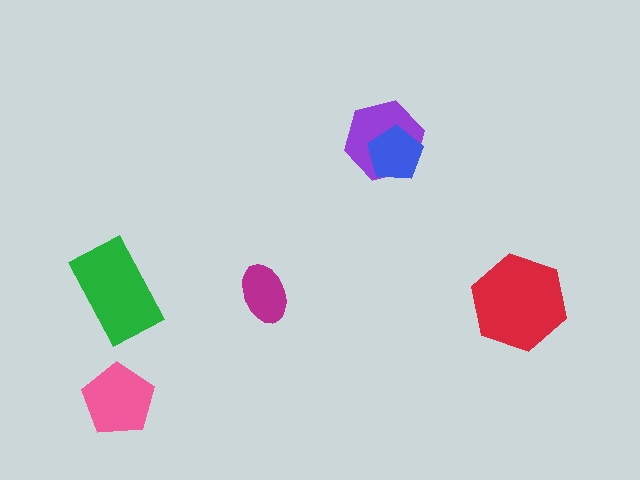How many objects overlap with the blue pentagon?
1 object overlaps with the blue pentagon.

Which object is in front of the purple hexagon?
The blue pentagon is in front of the purple hexagon.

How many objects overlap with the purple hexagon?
1 object overlaps with the purple hexagon.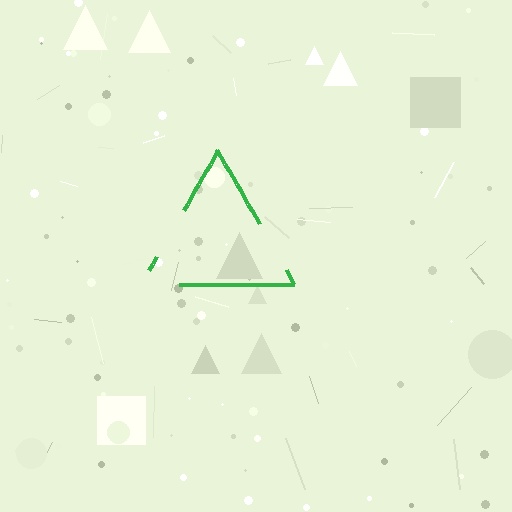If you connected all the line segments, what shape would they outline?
They would outline a triangle.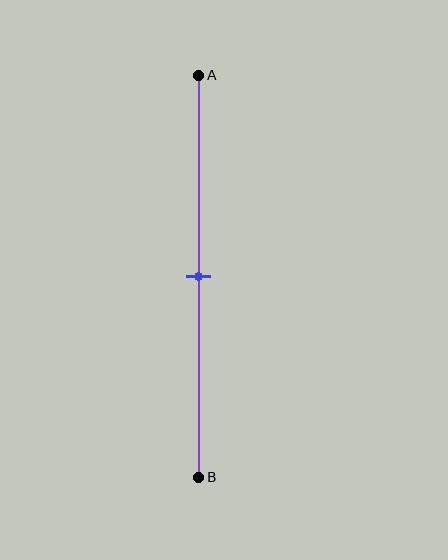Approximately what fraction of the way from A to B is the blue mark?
The blue mark is approximately 50% of the way from A to B.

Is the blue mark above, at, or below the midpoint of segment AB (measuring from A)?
The blue mark is approximately at the midpoint of segment AB.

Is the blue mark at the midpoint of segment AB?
Yes, the mark is approximately at the midpoint.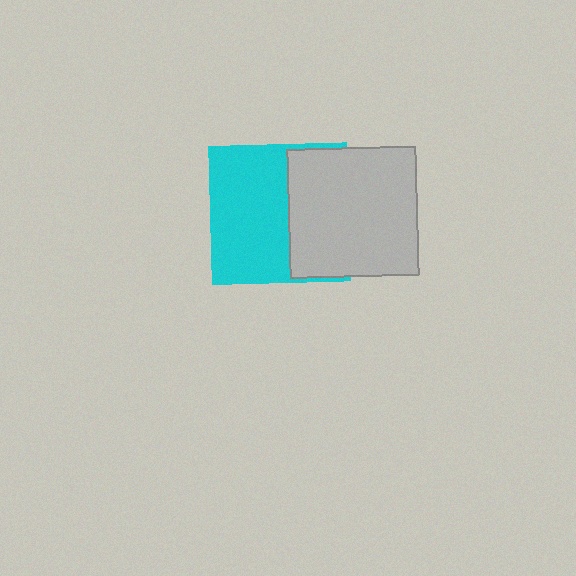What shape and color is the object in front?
The object in front is a light gray square.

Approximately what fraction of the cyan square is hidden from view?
Roughly 41% of the cyan square is hidden behind the light gray square.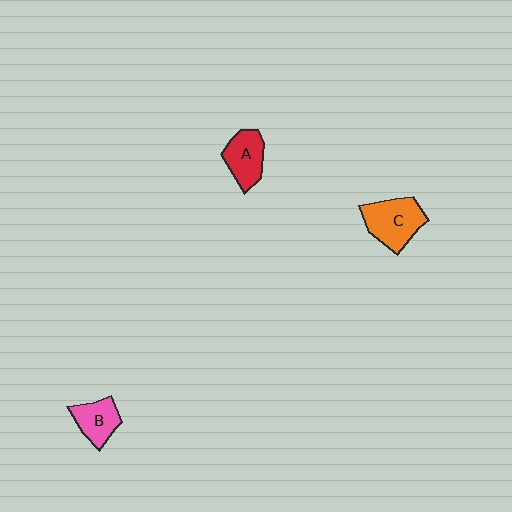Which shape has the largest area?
Shape C (orange).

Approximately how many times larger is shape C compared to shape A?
Approximately 1.3 times.